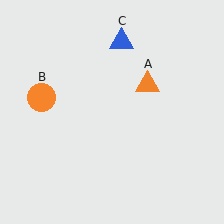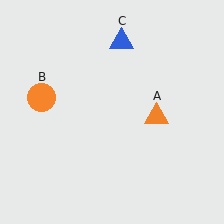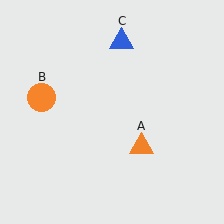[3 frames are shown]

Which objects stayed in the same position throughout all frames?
Orange circle (object B) and blue triangle (object C) remained stationary.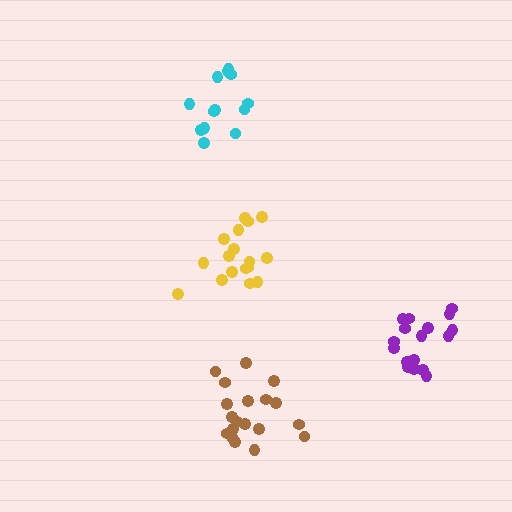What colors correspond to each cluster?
The clusters are colored: cyan, purple, brown, yellow.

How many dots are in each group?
Group 1: 13 dots, Group 2: 17 dots, Group 3: 19 dots, Group 4: 17 dots (66 total).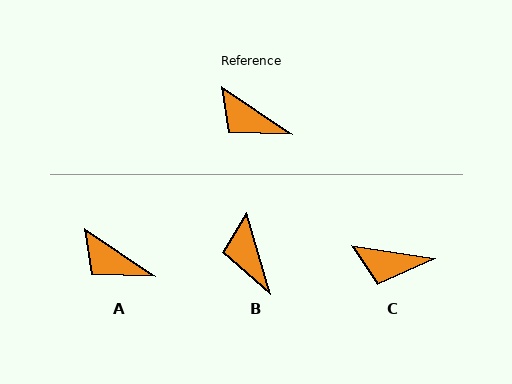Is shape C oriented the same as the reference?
No, it is off by about 26 degrees.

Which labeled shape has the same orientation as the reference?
A.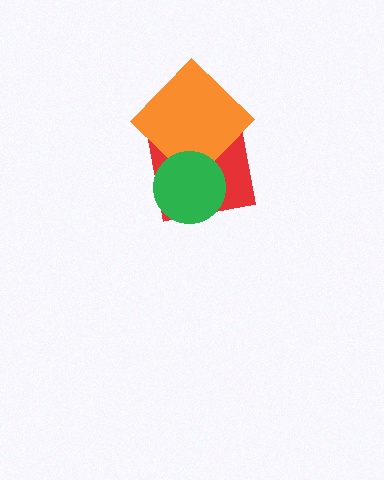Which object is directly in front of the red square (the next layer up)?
The orange diamond is directly in front of the red square.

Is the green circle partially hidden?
No, no other shape covers it.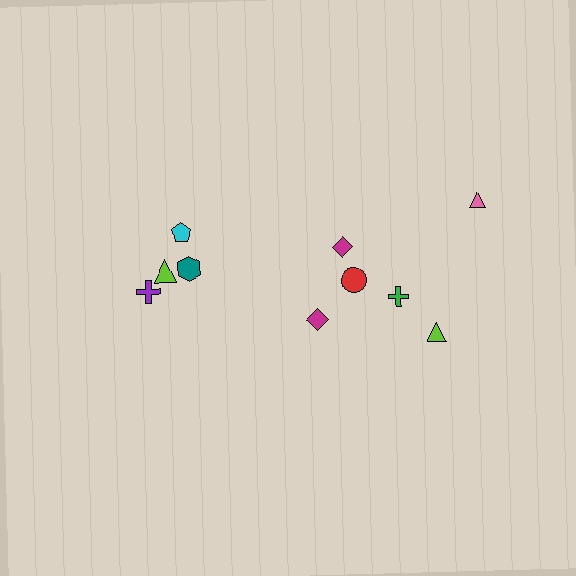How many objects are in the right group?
There are 6 objects.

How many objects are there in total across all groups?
There are 10 objects.